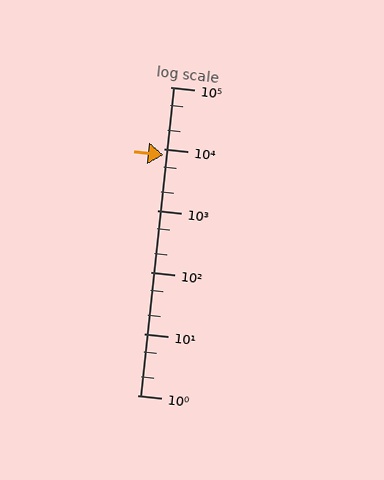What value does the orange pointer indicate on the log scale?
The pointer indicates approximately 7900.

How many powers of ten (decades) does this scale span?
The scale spans 5 decades, from 1 to 100000.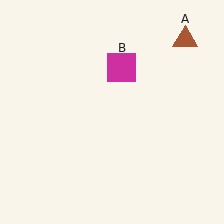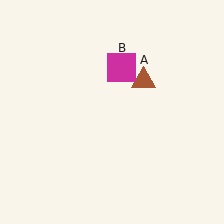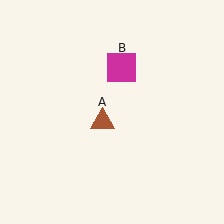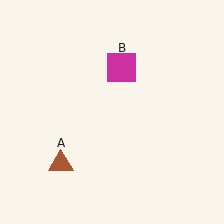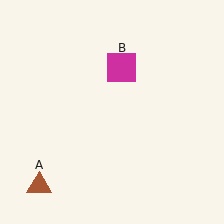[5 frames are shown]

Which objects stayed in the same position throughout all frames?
Magenta square (object B) remained stationary.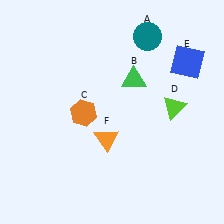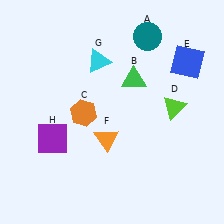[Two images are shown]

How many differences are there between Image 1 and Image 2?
There are 2 differences between the two images.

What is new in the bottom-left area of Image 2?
A purple square (H) was added in the bottom-left area of Image 2.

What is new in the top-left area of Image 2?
A cyan triangle (G) was added in the top-left area of Image 2.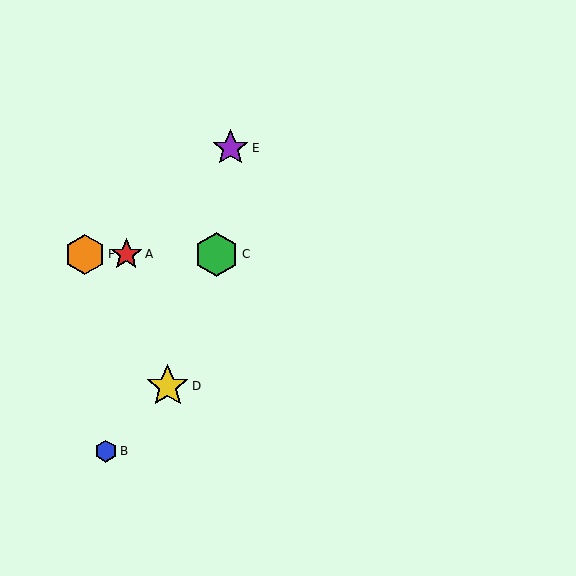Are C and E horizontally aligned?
No, C is at y≈254 and E is at y≈148.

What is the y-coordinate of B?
Object B is at y≈451.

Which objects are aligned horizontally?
Objects A, C, F are aligned horizontally.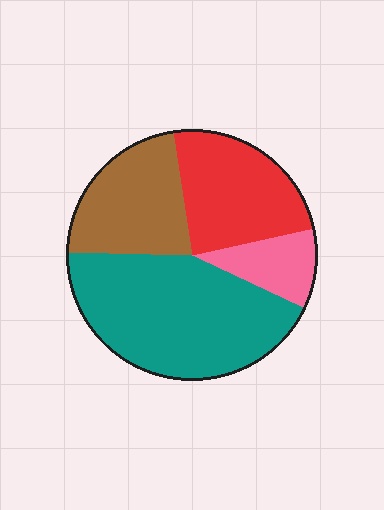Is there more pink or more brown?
Brown.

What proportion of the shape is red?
Red takes up between a sixth and a third of the shape.